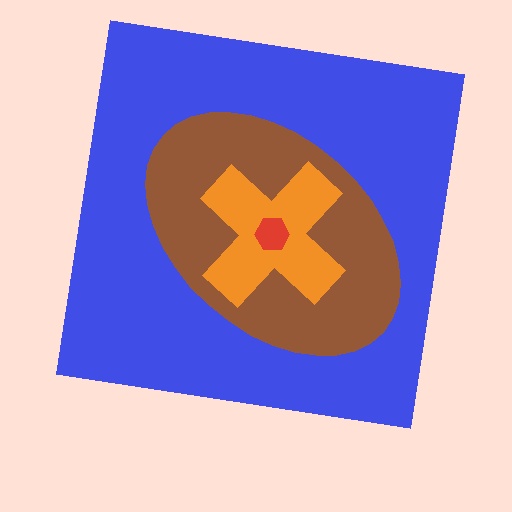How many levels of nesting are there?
4.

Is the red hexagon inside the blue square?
Yes.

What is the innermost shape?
The red hexagon.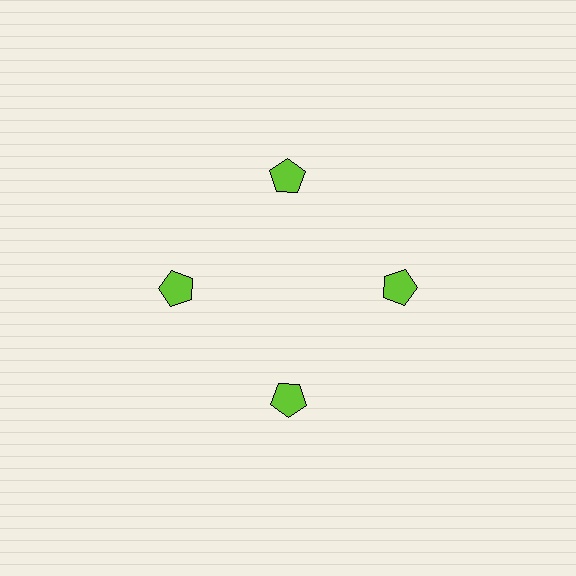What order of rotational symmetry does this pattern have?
This pattern has 4-fold rotational symmetry.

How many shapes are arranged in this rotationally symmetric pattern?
There are 4 shapes, arranged in 4 groups of 1.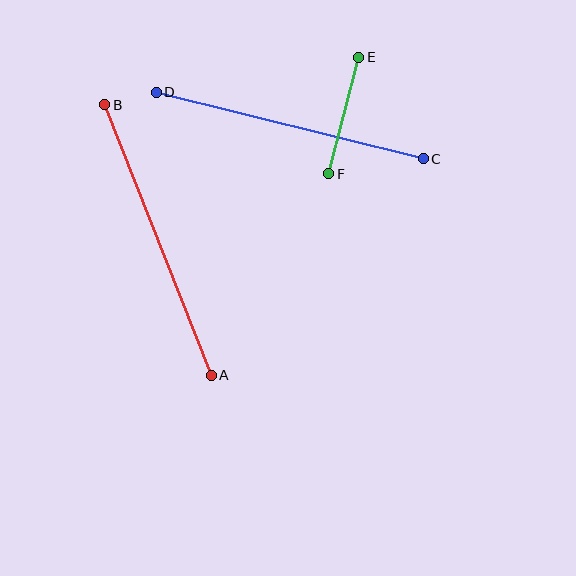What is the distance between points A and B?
The distance is approximately 291 pixels.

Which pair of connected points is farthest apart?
Points A and B are farthest apart.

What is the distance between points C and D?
The distance is approximately 275 pixels.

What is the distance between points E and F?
The distance is approximately 120 pixels.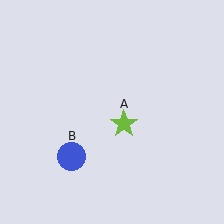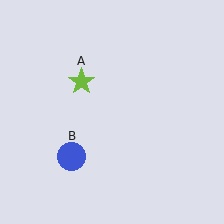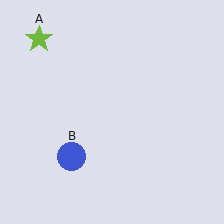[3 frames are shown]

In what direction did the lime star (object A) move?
The lime star (object A) moved up and to the left.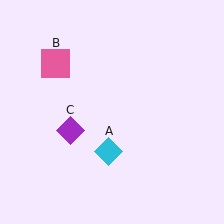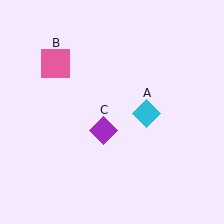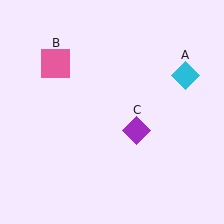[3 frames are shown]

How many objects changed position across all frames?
2 objects changed position: cyan diamond (object A), purple diamond (object C).